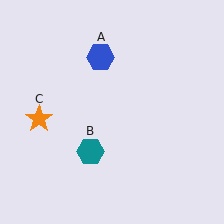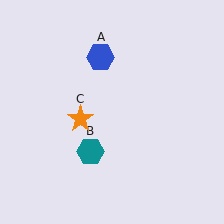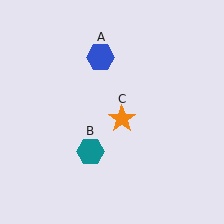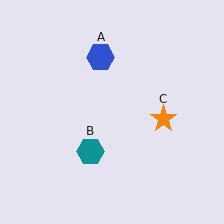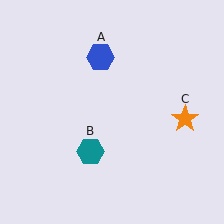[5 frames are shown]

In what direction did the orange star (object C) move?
The orange star (object C) moved right.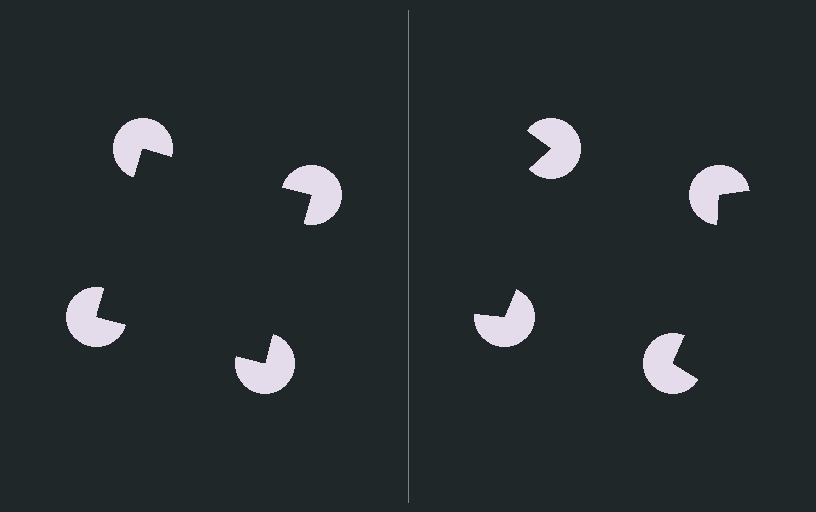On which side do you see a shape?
An illusory square appears on the left side. On the right side the wedge cuts are rotated, so no coherent shape forms.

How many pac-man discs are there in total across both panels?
8 — 4 on each side.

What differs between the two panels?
The pac-man discs are positioned identically on both sides; only the wedge orientations differ. On the left they align to a square; on the right they are misaligned.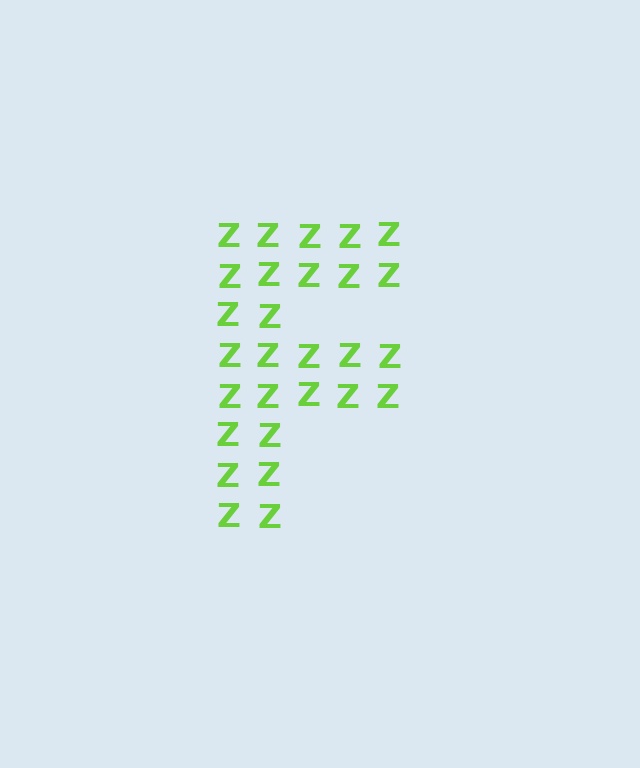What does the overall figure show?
The overall figure shows the letter F.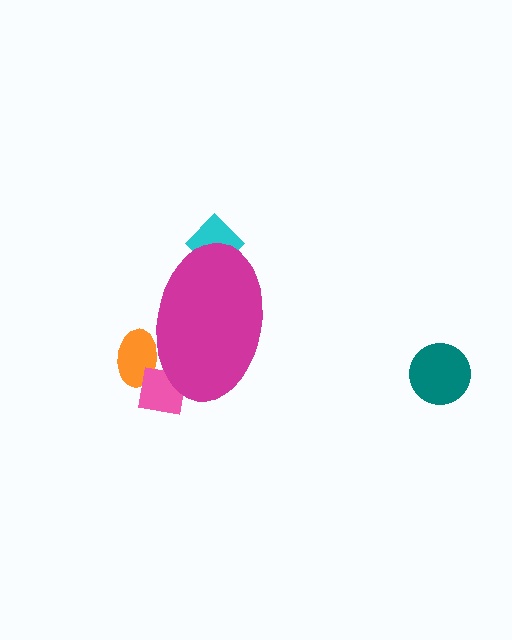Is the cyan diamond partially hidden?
Yes, the cyan diamond is partially hidden behind the magenta ellipse.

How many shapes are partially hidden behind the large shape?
3 shapes are partially hidden.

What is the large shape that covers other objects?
A magenta ellipse.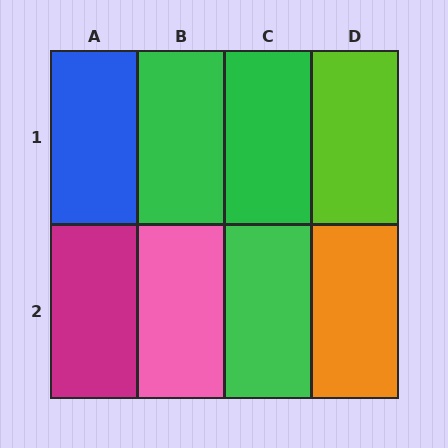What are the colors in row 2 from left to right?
Magenta, pink, green, orange.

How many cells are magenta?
1 cell is magenta.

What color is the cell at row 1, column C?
Green.